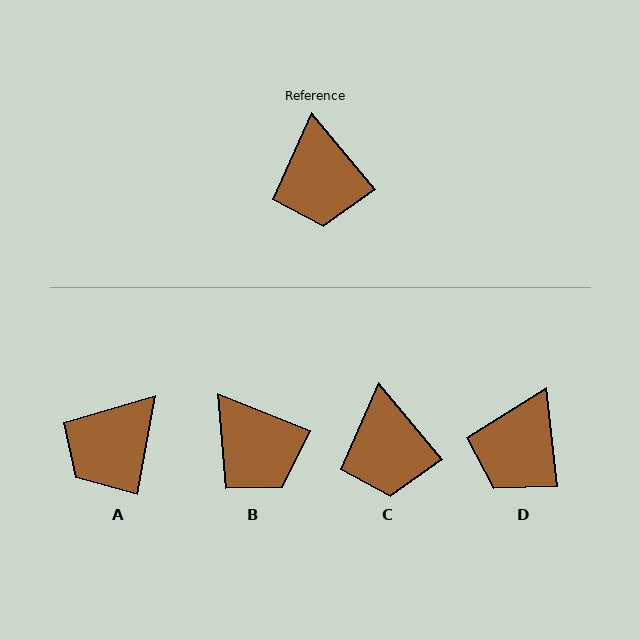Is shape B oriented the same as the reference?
No, it is off by about 29 degrees.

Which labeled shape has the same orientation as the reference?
C.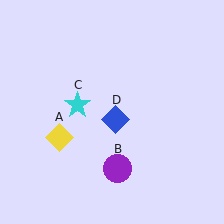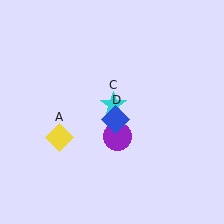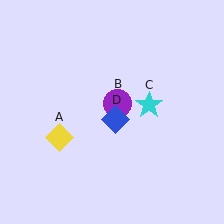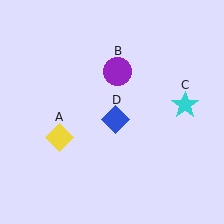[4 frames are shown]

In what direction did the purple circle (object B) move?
The purple circle (object B) moved up.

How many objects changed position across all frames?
2 objects changed position: purple circle (object B), cyan star (object C).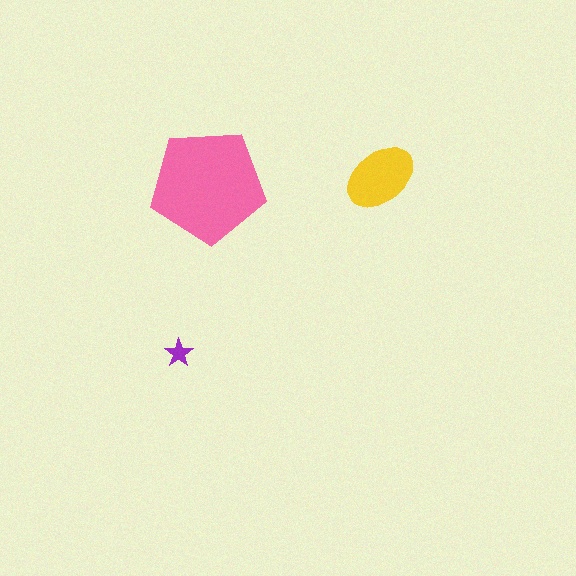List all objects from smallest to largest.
The purple star, the yellow ellipse, the pink pentagon.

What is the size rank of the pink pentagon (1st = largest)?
1st.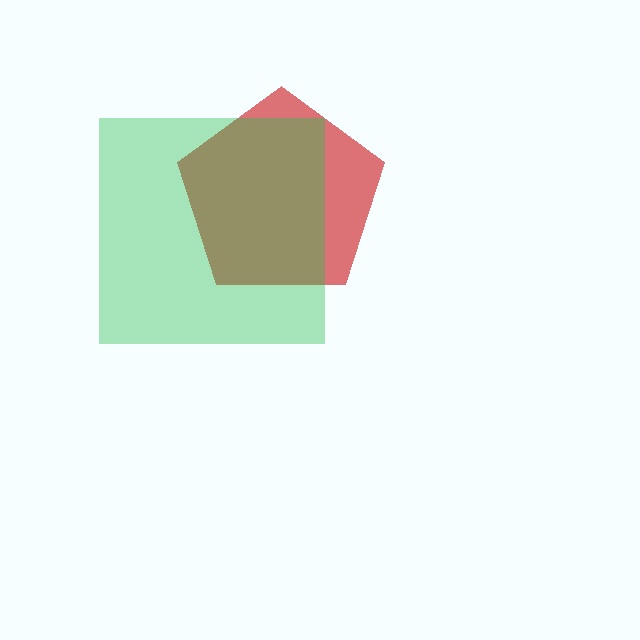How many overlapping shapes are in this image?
There are 2 overlapping shapes in the image.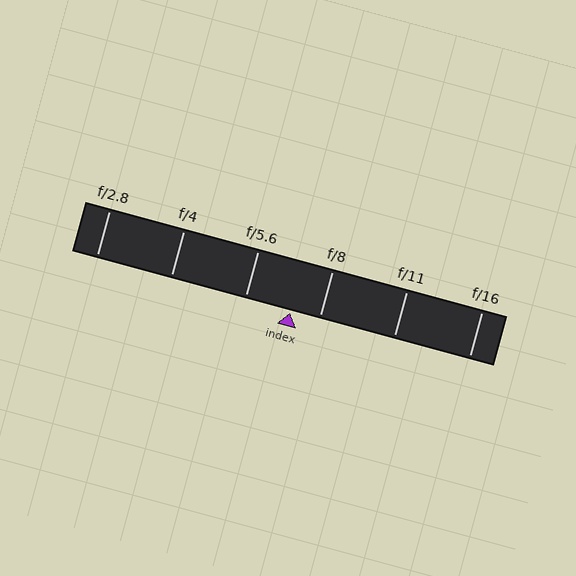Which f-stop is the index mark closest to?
The index mark is closest to f/8.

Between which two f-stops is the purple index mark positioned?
The index mark is between f/5.6 and f/8.